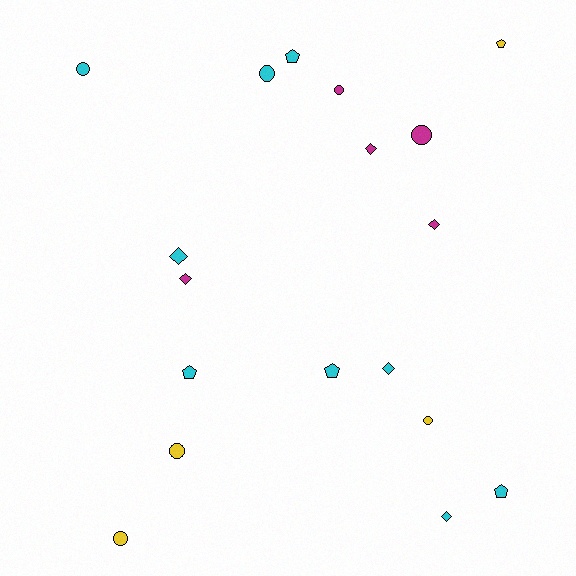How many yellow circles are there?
There are 3 yellow circles.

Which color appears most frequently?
Cyan, with 9 objects.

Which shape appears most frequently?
Circle, with 7 objects.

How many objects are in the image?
There are 18 objects.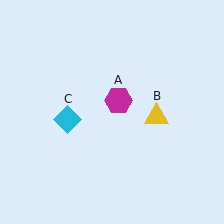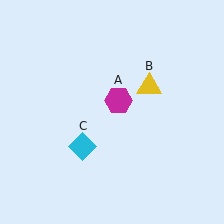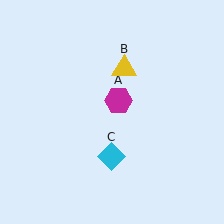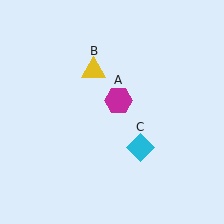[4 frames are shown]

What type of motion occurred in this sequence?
The yellow triangle (object B), cyan diamond (object C) rotated counterclockwise around the center of the scene.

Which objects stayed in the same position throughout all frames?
Magenta hexagon (object A) remained stationary.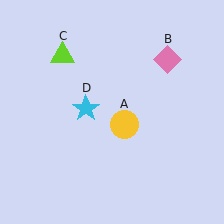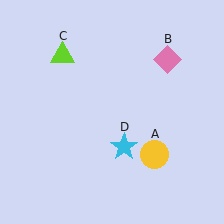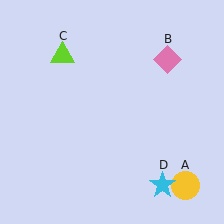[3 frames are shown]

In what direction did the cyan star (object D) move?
The cyan star (object D) moved down and to the right.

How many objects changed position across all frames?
2 objects changed position: yellow circle (object A), cyan star (object D).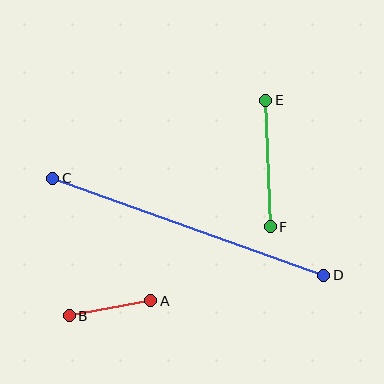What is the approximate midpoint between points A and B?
The midpoint is at approximately (110, 308) pixels.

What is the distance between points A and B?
The distance is approximately 83 pixels.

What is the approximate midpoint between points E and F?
The midpoint is at approximately (268, 164) pixels.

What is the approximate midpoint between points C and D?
The midpoint is at approximately (188, 227) pixels.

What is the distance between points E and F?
The distance is approximately 127 pixels.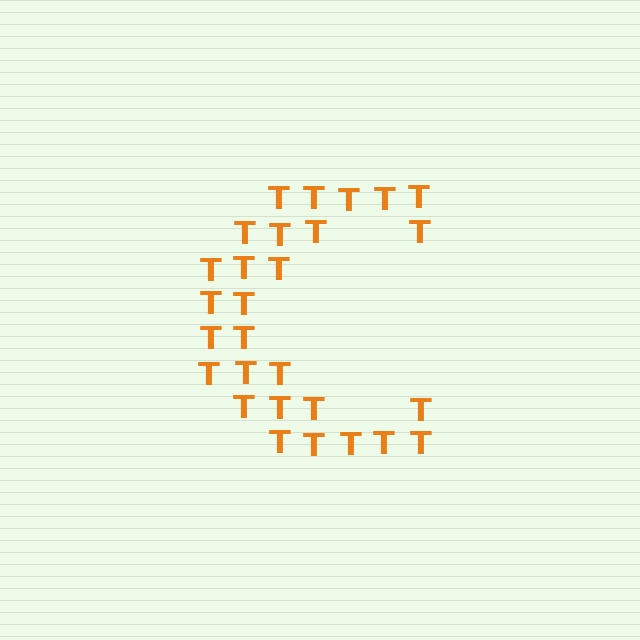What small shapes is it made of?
It is made of small letter T's.